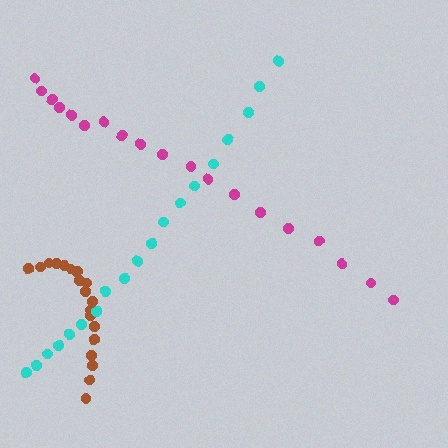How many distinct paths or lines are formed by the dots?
There are 3 distinct paths.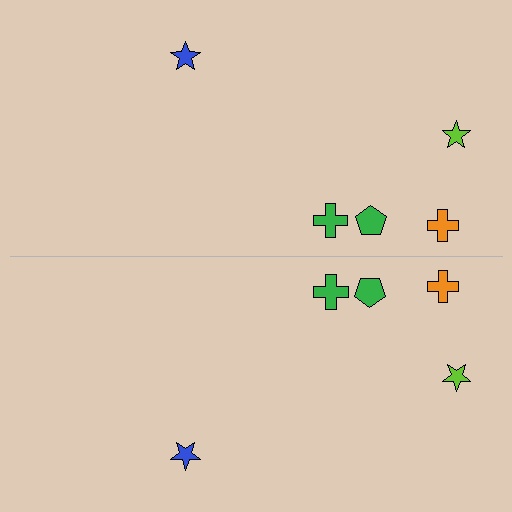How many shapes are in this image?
There are 10 shapes in this image.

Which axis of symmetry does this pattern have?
The pattern has a horizontal axis of symmetry running through the center of the image.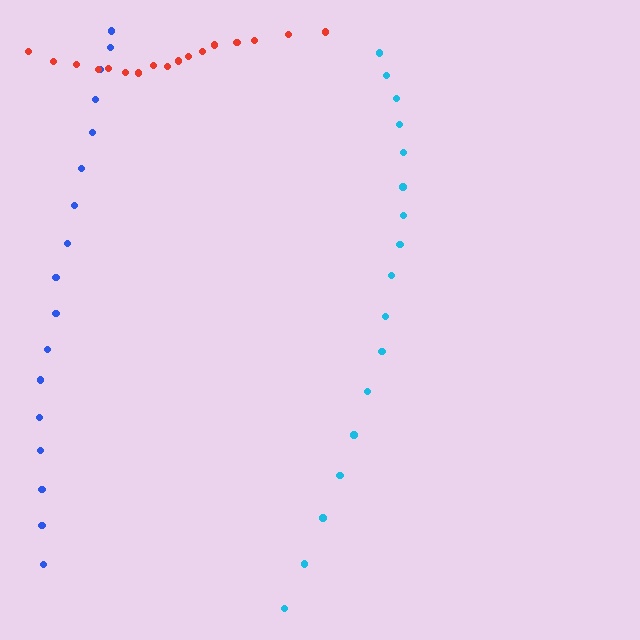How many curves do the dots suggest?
There are 3 distinct paths.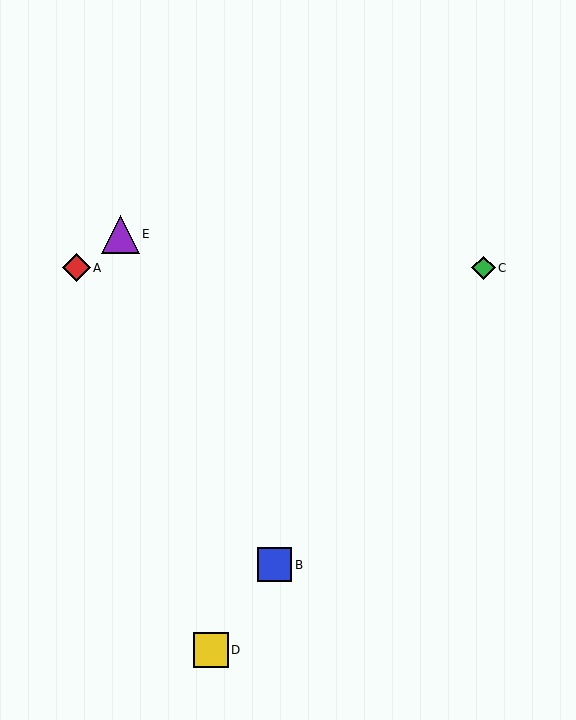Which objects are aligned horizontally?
Objects A, C are aligned horizontally.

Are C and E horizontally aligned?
No, C is at y≈268 and E is at y≈234.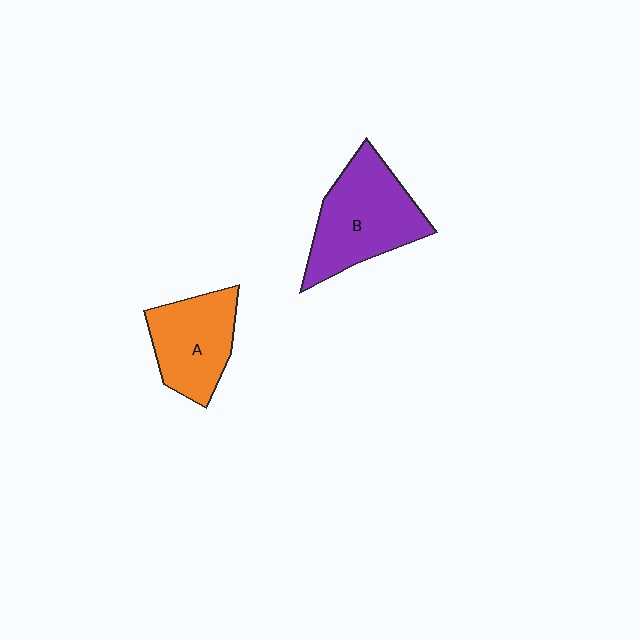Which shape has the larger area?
Shape B (purple).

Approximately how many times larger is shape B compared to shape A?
Approximately 1.3 times.